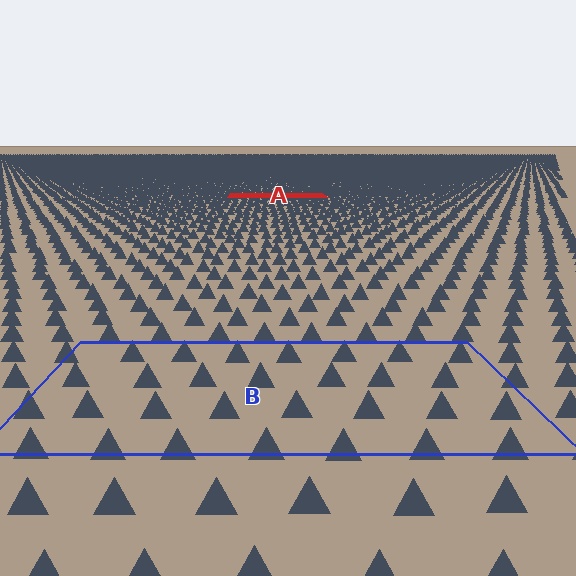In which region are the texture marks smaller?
The texture marks are smaller in region A, because it is farther away.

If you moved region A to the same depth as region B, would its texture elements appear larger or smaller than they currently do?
They would appear larger. At a closer depth, the same texture elements are projected at a bigger on-screen size.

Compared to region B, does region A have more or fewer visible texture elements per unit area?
Region A has more texture elements per unit area — they are packed more densely because it is farther away.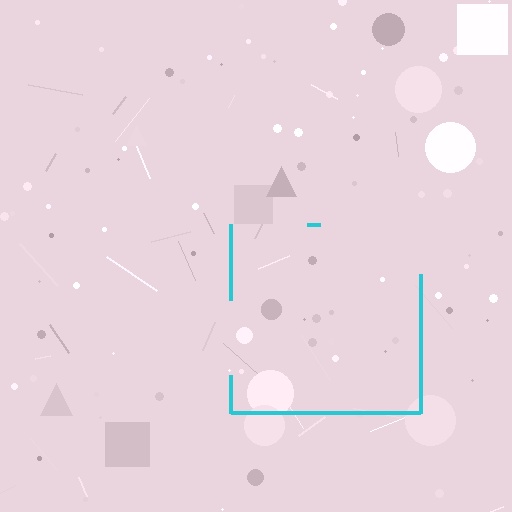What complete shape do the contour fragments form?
The contour fragments form a square.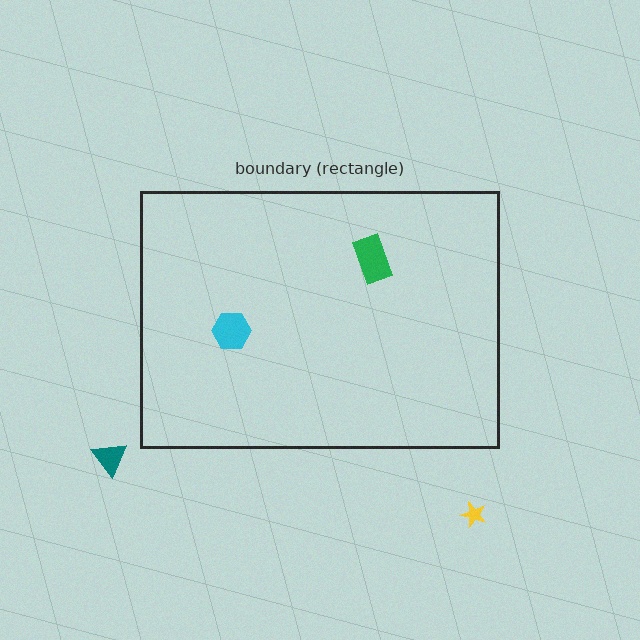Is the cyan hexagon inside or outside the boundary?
Inside.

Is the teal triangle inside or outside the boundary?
Outside.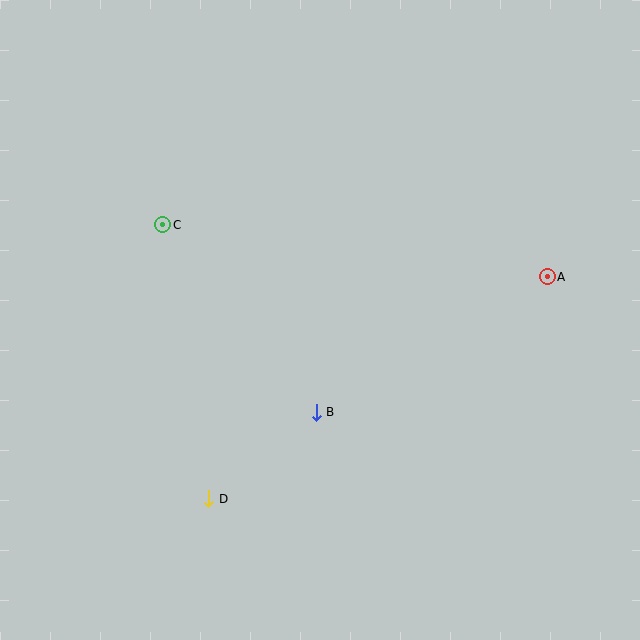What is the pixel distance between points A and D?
The distance between A and D is 404 pixels.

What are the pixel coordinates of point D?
Point D is at (209, 499).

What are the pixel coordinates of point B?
Point B is at (316, 412).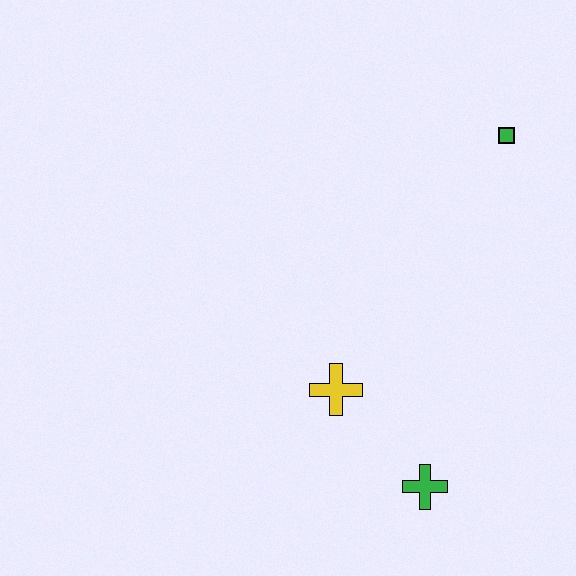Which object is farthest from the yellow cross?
The green square is farthest from the yellow cross.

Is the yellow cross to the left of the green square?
Yes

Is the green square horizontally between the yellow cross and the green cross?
No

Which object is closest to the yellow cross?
The green cross is closest to the yellow cross.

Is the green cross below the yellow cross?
Yes